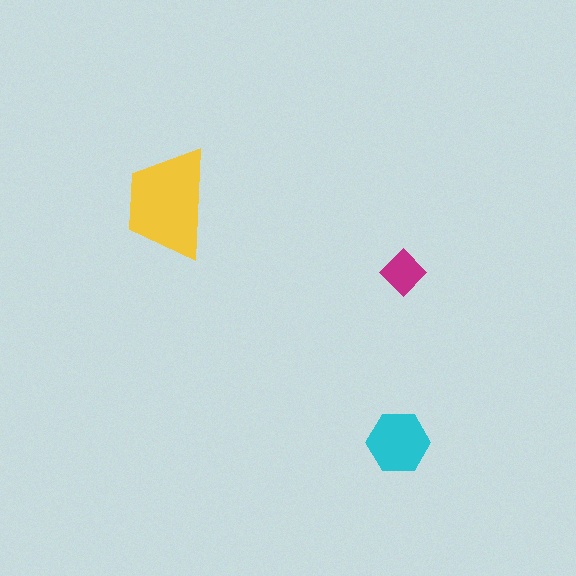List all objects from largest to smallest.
The yellow trapezoid, the cyan hexagon, the magenta diamond.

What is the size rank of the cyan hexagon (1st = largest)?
2nd.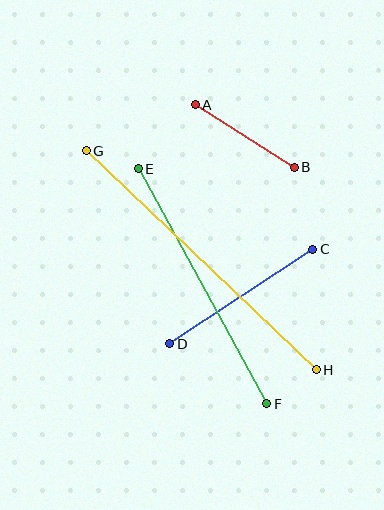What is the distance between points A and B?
The distance is approximately 117 pixels.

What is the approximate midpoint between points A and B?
The midpoint is at approximately (245, 136) pixels.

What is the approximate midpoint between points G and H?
The midpoint is at approximately (201, 260) pixels.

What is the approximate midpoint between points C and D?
The midpoint is at approximately (241, 297) pixels.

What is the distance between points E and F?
The distance is approximately 268 pixels.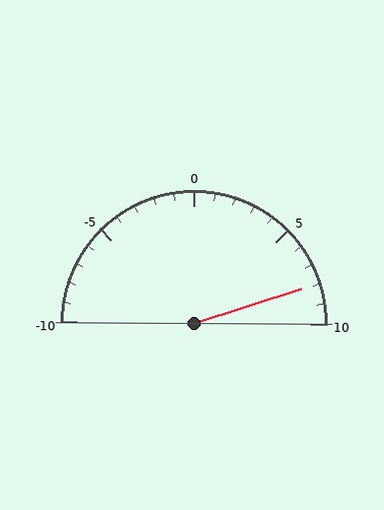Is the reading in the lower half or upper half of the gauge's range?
The reading is in the upper half of the range (-10 to 10).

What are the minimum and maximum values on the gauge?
The gauge ranges from -10 to 10.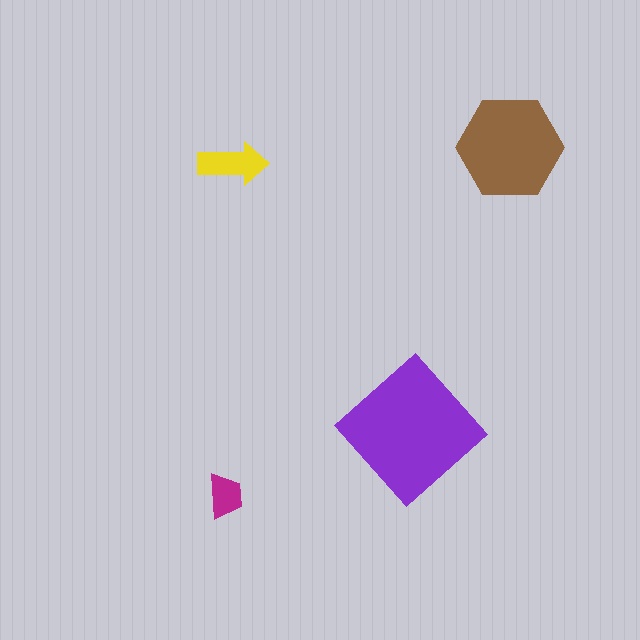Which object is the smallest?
The magenta trapezoid.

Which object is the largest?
The purple diamond.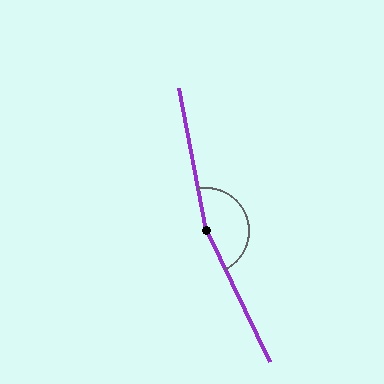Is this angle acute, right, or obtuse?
It is obtuse.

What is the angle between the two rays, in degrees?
Approximately 165 degrees.